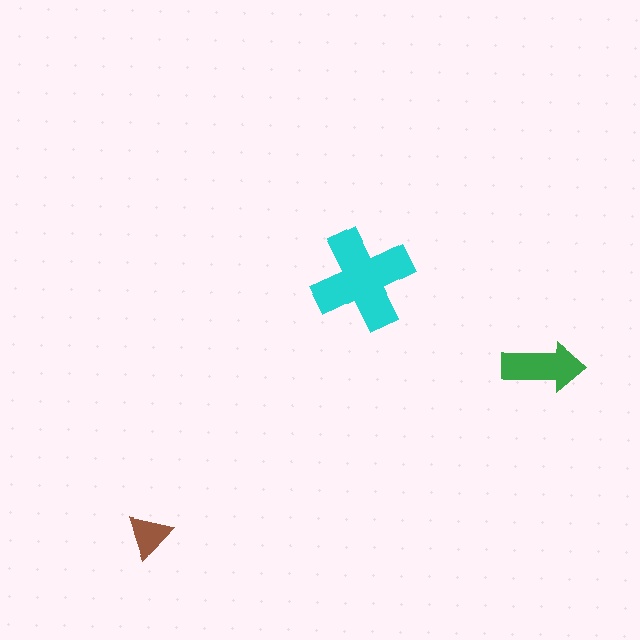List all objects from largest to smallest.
The cyan cross, the green arrow, the brown triangle.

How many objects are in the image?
There are 3 objects in the image.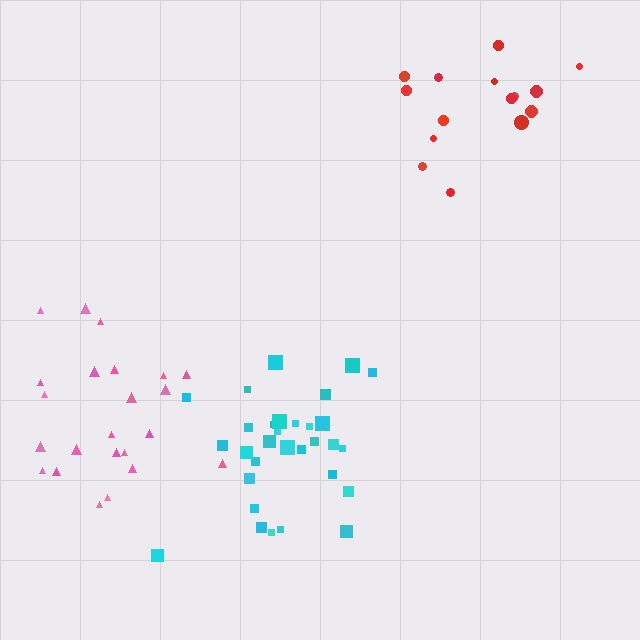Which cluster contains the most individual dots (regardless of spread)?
Cyan (31).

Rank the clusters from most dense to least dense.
cyan, pink, red.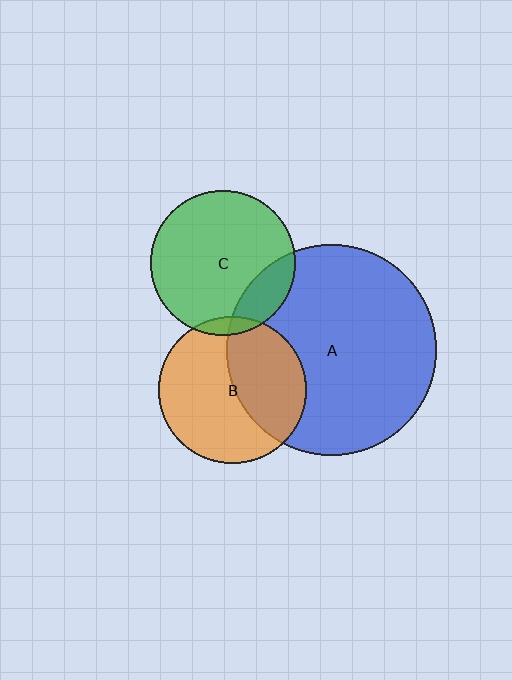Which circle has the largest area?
Circle A (blue).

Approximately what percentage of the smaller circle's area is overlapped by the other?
Approximately 15%.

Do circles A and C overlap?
Yes.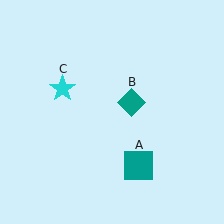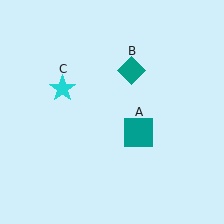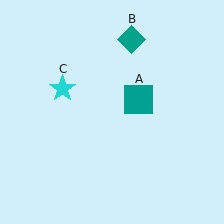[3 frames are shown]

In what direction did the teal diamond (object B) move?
The teal diamond (object B) moved up.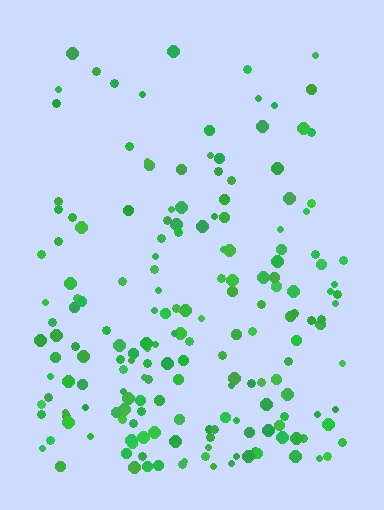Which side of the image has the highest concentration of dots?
The bottom.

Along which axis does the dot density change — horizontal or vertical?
Vertical.